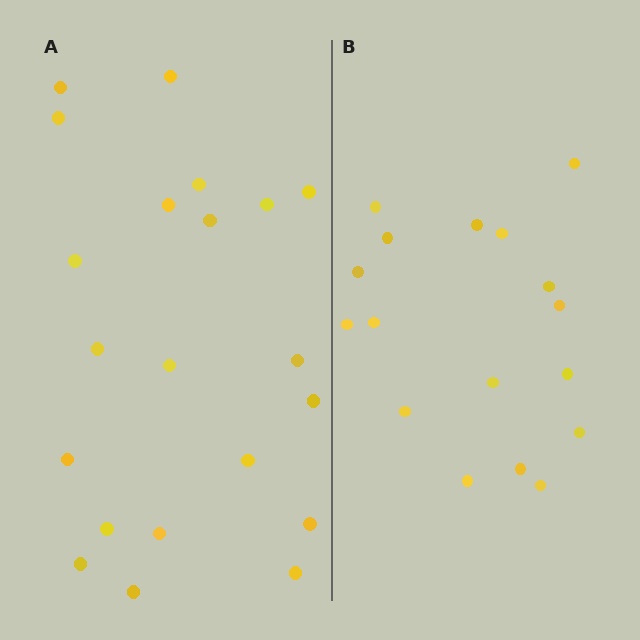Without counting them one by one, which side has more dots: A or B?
Region A (the left region) has more dots.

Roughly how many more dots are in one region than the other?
Region A has about 4 more dots than region B.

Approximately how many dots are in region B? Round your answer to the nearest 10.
About 20 dots. (The exact count is 17, which rounds to 20.)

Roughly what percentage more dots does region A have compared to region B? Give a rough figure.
About 25% more.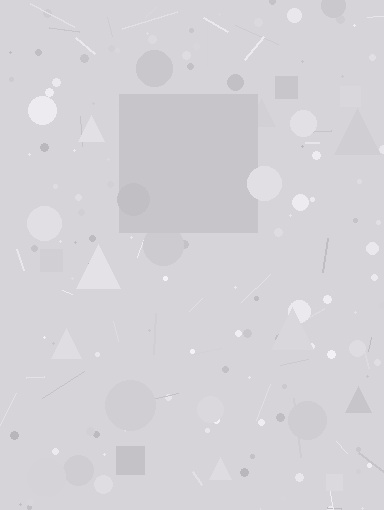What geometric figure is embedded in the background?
A square is embedded in the background.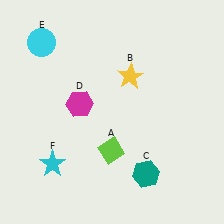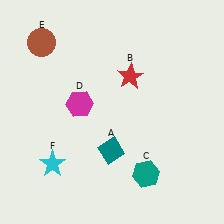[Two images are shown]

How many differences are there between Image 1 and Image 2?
There are 3 differences between the two images.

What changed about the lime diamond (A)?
In Image 1, A is lime. In Image 2, it changed to teal.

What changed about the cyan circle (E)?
In Image 1, E is cyan. In Image 2, it changed to brown.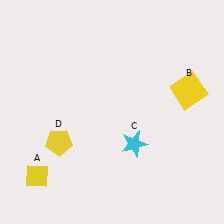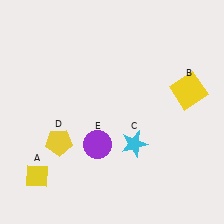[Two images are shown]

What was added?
A purple circle (E) was added in Image 2.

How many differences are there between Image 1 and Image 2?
There is 1 difference between the two images.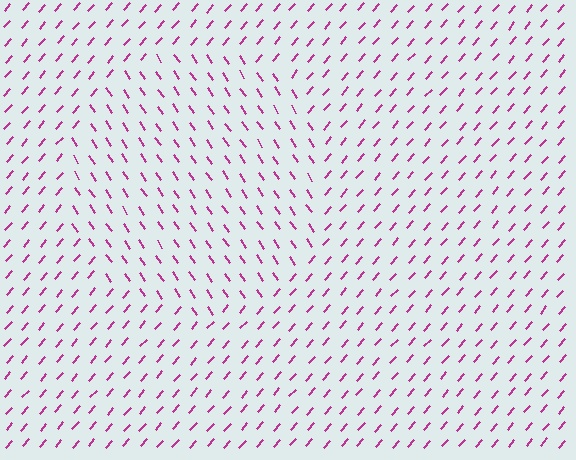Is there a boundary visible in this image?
Yes, there is a texture boundary formed by a change in line orientation.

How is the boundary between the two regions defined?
The boundary is defined purely by a change in line orientation (approximately 75 degrees difference). All lines are the same color and thickness.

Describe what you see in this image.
The image is filled with small magenta line segments. A circle region in the image has lines oriented differently from the surrounding lines, creating a visible texture boundary.